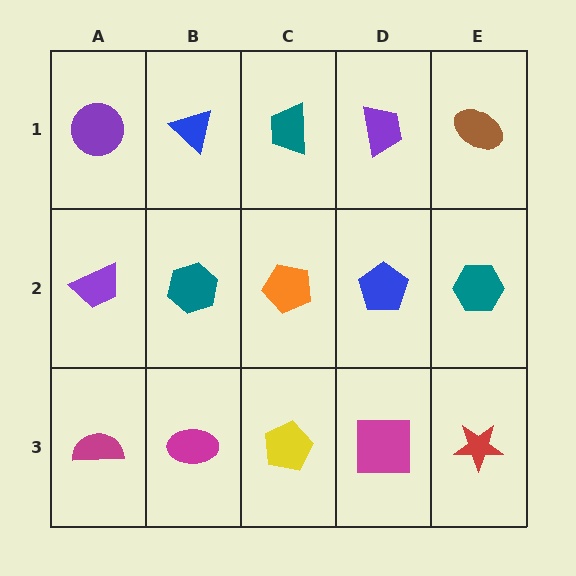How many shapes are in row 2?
5 shapes.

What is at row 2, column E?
A teal hexagon.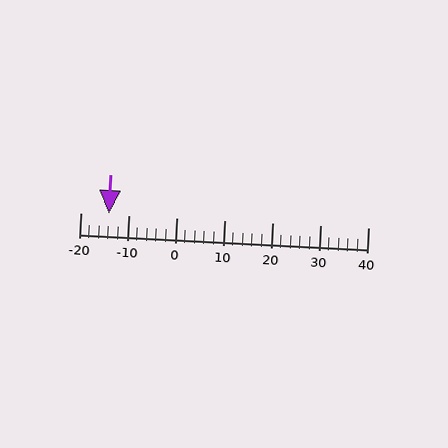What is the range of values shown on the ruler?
The ruler shows values from -20 to 40.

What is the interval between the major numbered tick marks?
The major tick marks are spaced 10 units apart.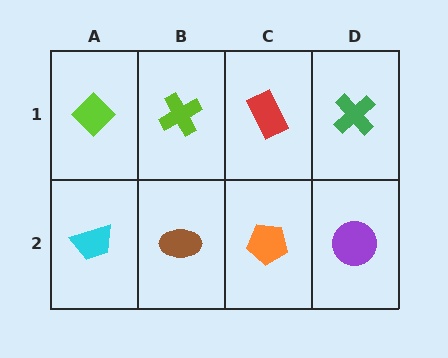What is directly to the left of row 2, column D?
An orange pentagon.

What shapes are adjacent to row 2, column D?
A green cross (row 1, column D), an orange pentagon (row 2, column C).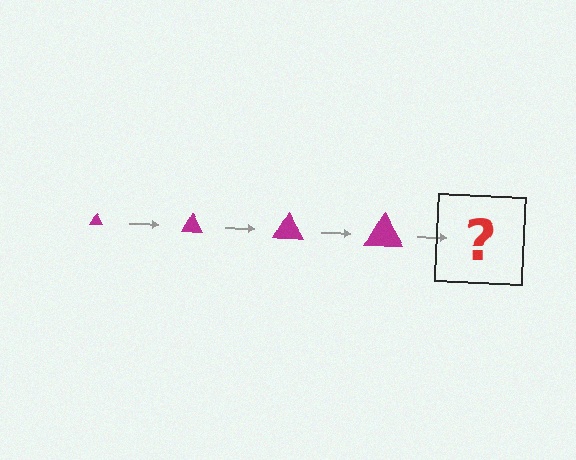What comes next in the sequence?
The next element should be a magenta triangle, larger than the previous one.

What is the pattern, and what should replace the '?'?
The pattern is that the triangle gets progressively larger each step. The '?' should be a magenta triangle, larger than the previous one.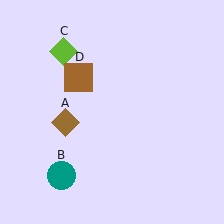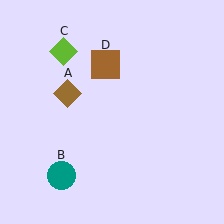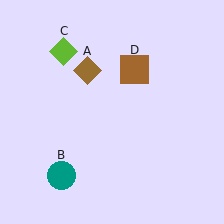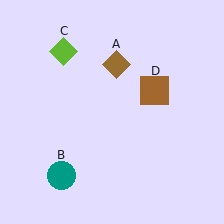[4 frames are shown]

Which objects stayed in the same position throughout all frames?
Teal circle (object B) and lime diamond (object C) remained stationary.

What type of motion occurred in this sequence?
The brown diamond (object A), brown square (object D) rotated clockwise around the center of the scene.